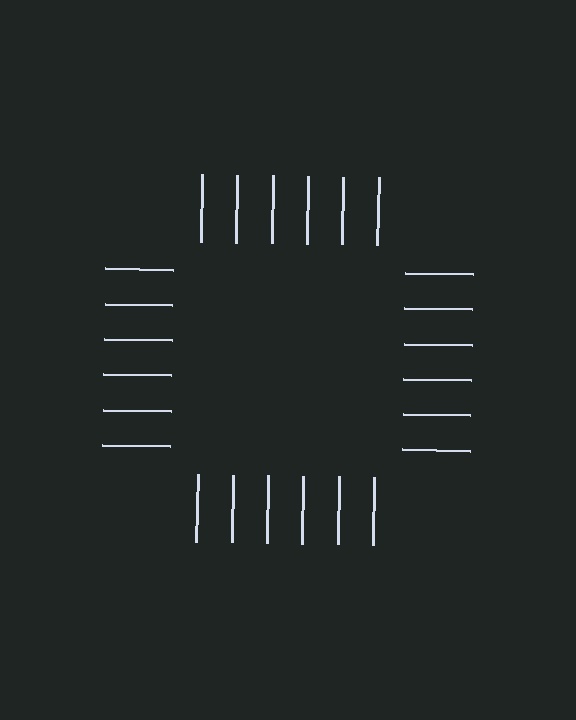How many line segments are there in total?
24 — 6 along each of the 4 edges.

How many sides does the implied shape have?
4 sides — the line-ends trace a square.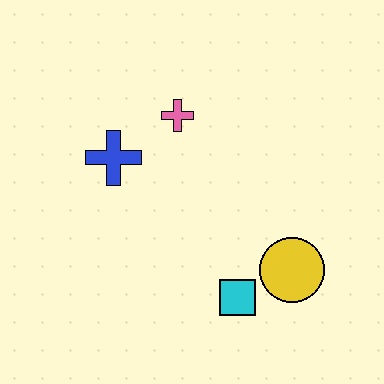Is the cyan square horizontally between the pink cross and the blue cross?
No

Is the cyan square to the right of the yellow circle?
No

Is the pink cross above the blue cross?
Yes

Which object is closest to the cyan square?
The yellow circle is closest to the cyan square.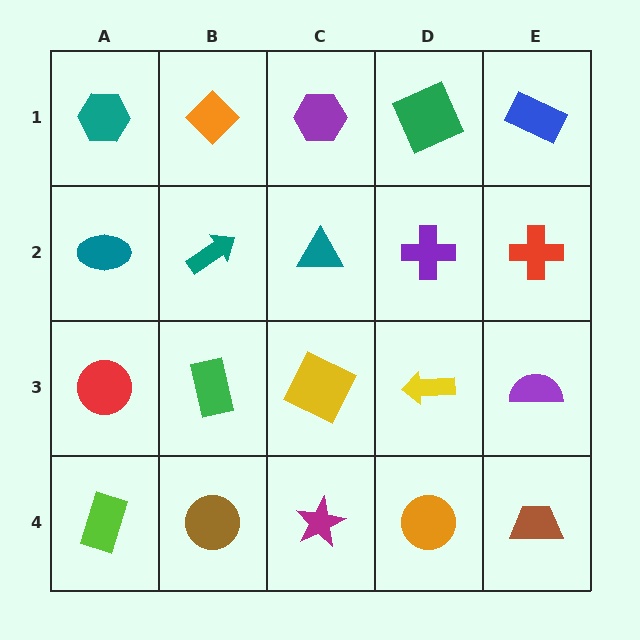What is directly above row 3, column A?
A teal ellipse.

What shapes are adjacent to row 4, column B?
A green rectangle (row 3, column B), a lime rectangle (row 4, column A), a magenta star (row 4, column C).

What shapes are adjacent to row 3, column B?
A teal arrow (row 2, column B), a brown circle (row 4, column B), a red circle (row 3, column A), a yellow square (row 3, column C).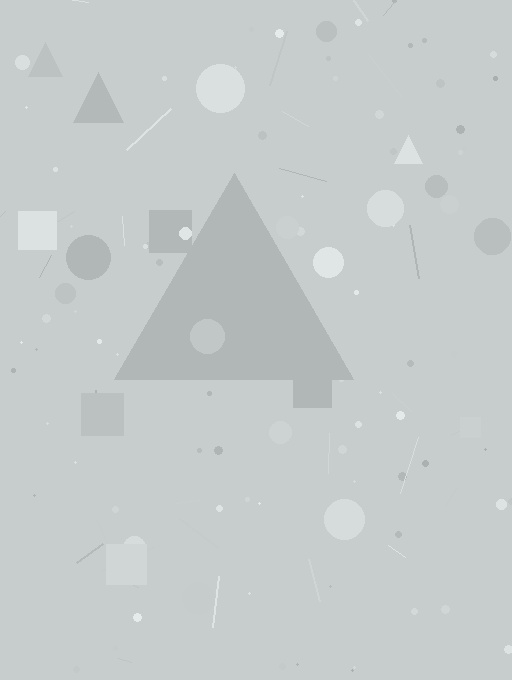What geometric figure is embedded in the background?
A triangle is embedded in the background.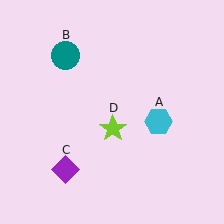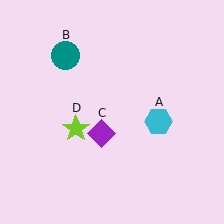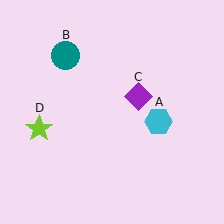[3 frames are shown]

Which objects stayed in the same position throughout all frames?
Cyan hexagon (object A) and teal circle (object B) remained stationary.